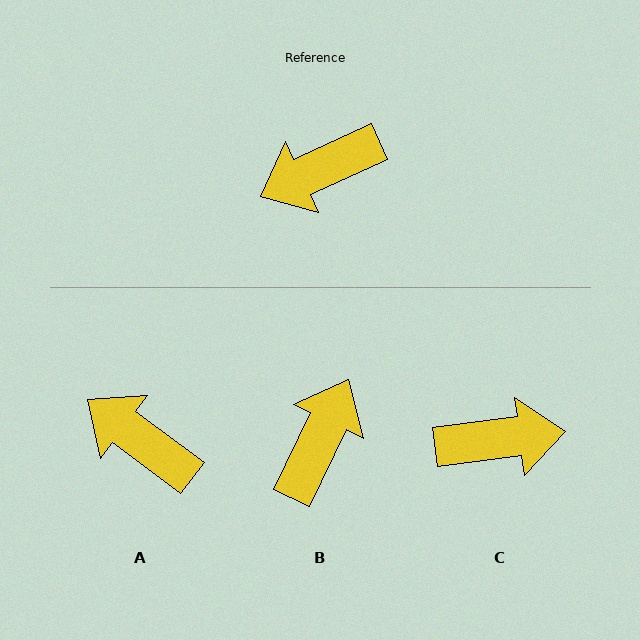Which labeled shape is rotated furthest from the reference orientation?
C, about 162 degrees away.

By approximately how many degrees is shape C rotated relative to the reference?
Approximately 162 degrees counter-clockwise.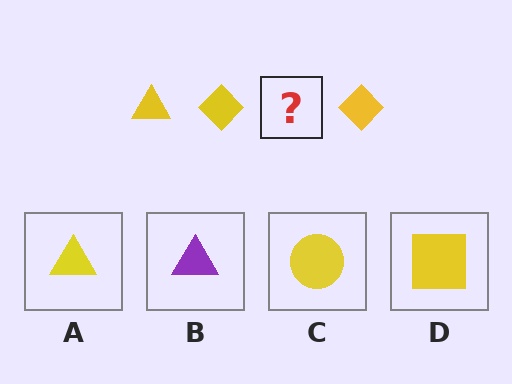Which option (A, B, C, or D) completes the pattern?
A.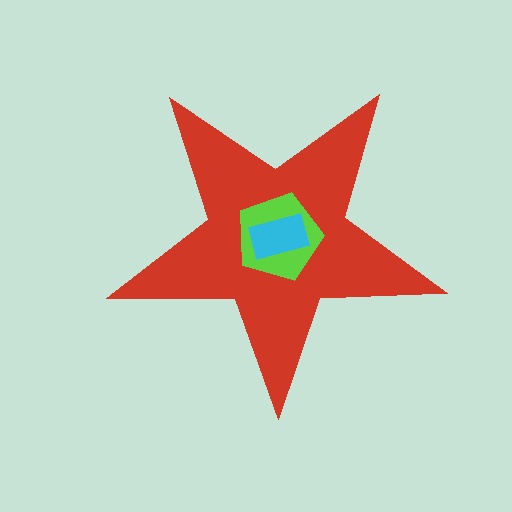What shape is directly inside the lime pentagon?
The cyan rectangle.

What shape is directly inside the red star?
The lime pentagon.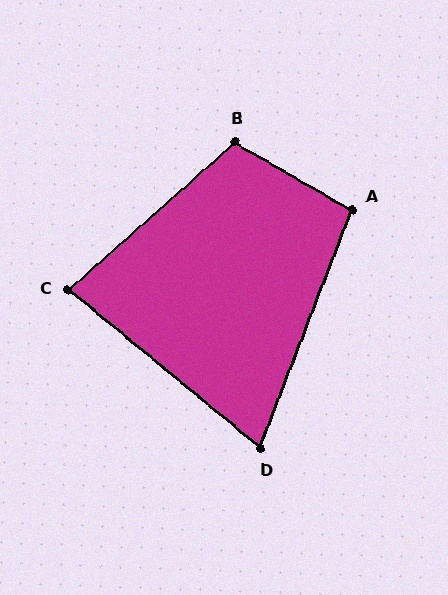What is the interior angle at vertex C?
Approximately 81 degrees (acute).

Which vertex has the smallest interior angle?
D, at approximately 71 degrees.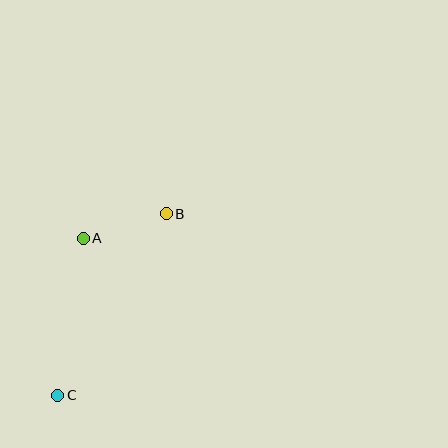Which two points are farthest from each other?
Points B and C are farthest from each other.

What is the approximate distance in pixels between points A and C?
The distance between A and C is approximately 159 pixels.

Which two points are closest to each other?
Points A and B are closest to each other.